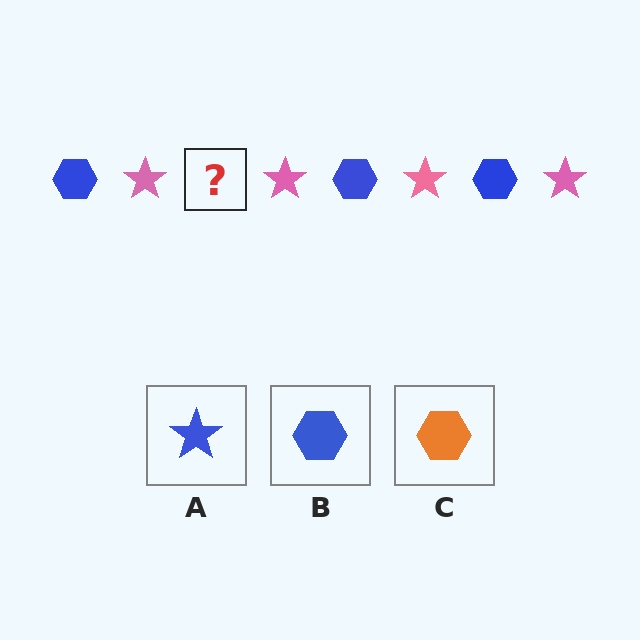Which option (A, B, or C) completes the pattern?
B.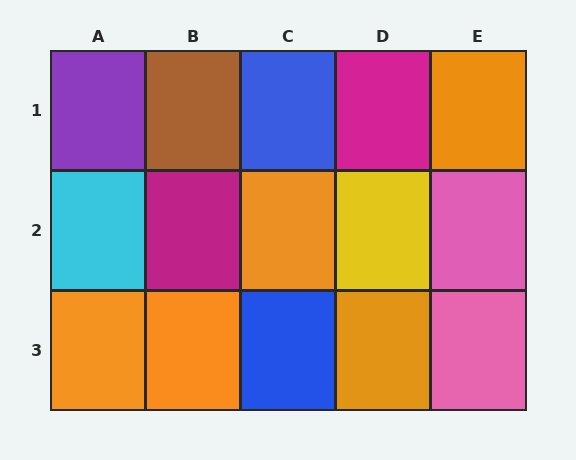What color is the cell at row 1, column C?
Blue.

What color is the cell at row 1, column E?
Orange.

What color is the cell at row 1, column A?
Purple.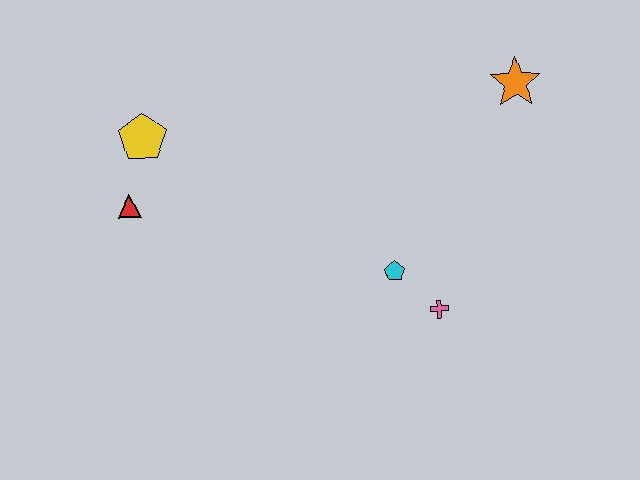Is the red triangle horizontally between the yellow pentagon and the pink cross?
No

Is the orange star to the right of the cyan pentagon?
Yes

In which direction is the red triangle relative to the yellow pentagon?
The red triangle is below the yellow pentagon.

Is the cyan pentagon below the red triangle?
Yes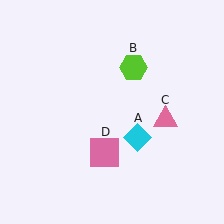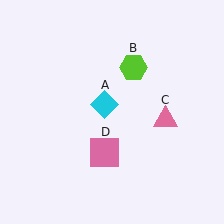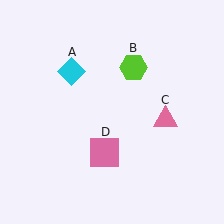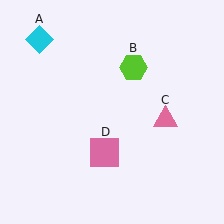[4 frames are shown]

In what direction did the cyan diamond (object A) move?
The cyan diamond (object A) moved up and to the left.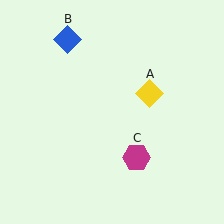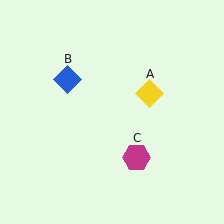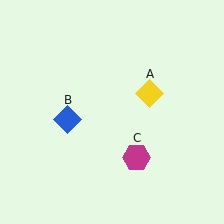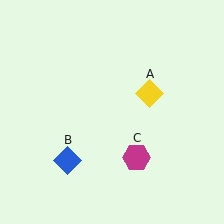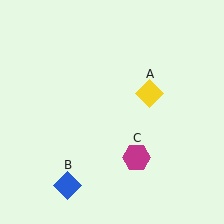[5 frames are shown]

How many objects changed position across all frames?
1 object changed position: blue diamond (object B).